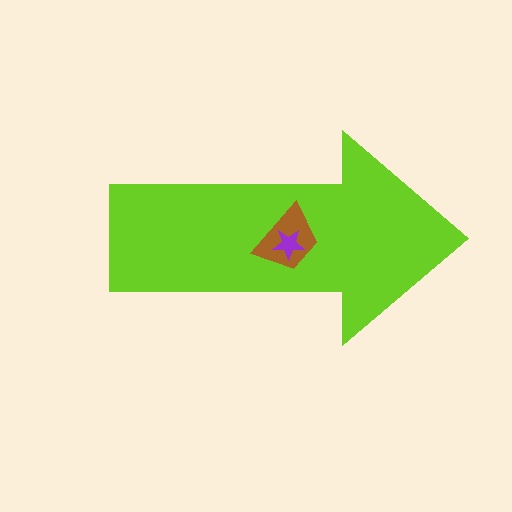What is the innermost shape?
The purple star.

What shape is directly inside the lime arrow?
The brown trapezoid.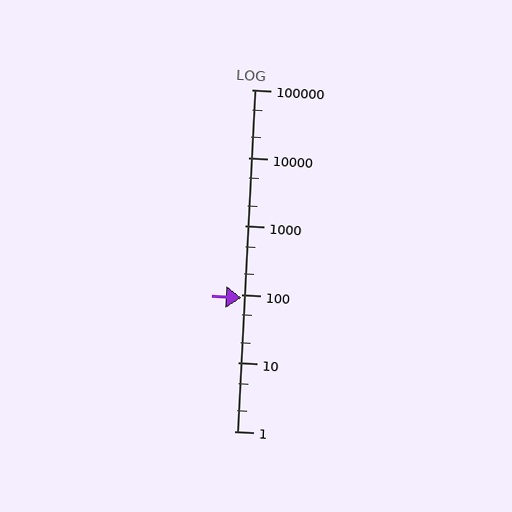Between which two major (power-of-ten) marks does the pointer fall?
The pointer is between 10 and 100.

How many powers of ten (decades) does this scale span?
The scale spans 5 decades, from 1 to 100000.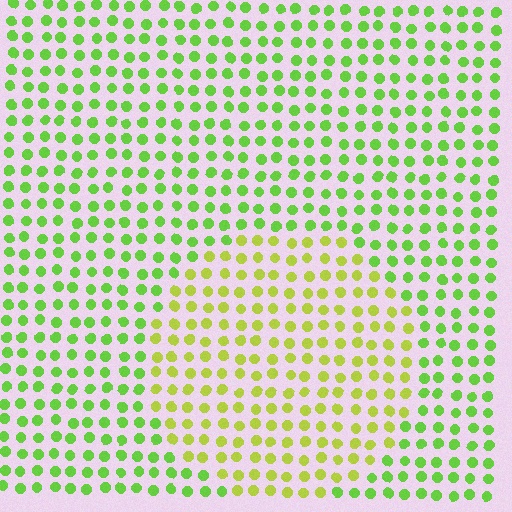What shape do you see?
I see a circle.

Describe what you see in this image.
The image is filled with small lime elements in a uniform arrangement. A circle-shaped region is visible where the elements are tinted to a slightly different hue, forming a subtle color boundary.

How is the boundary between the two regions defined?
The boundary is defined purely by a slight shift in hue (about 32 degrees). Spacing, size, and orientation are identical on both sides.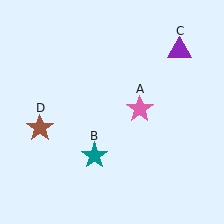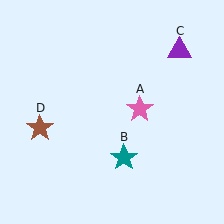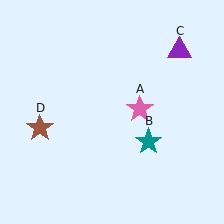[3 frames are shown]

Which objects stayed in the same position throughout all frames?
Pink star (object A) and purple triangle (object C) and brown star (object D) remained stationary.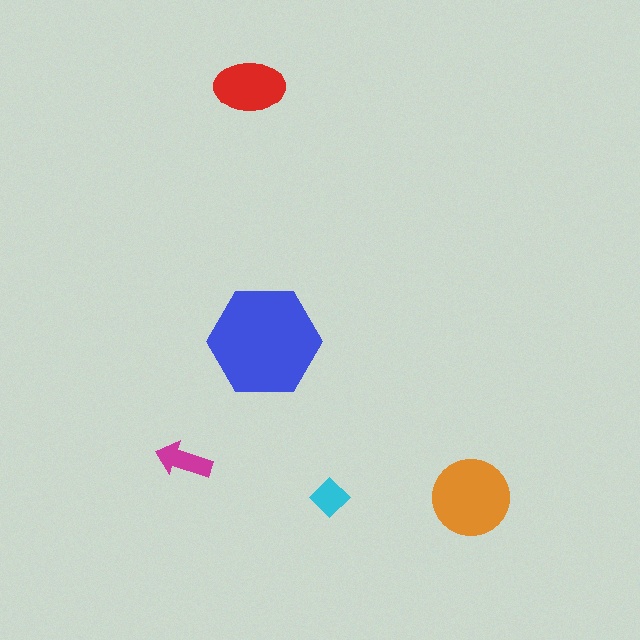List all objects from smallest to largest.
The cyan diamond, the magenta arrow, the red ellipse, the orange circle, the blue hexagon.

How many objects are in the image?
There are 5 objects in the image.